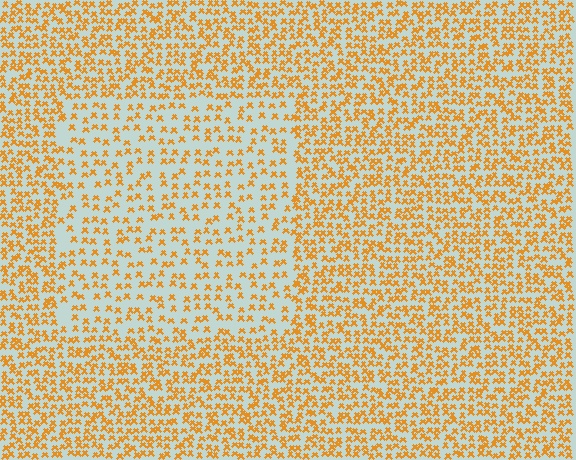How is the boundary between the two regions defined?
The boundary is defined by a change in element density (approximately 1.9x ratio). All elements are the same color, size, and shape.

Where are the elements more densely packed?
The elements are more densely packed outside the rectangle boundary.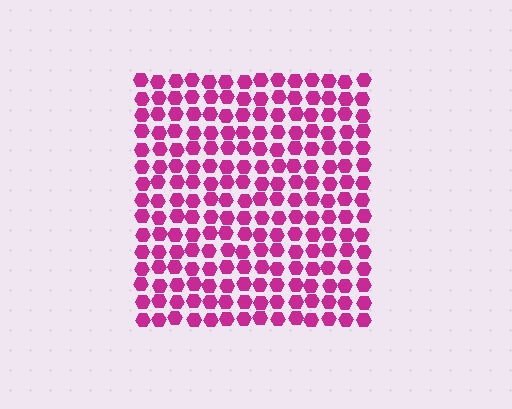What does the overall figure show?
The overall figure shows a square.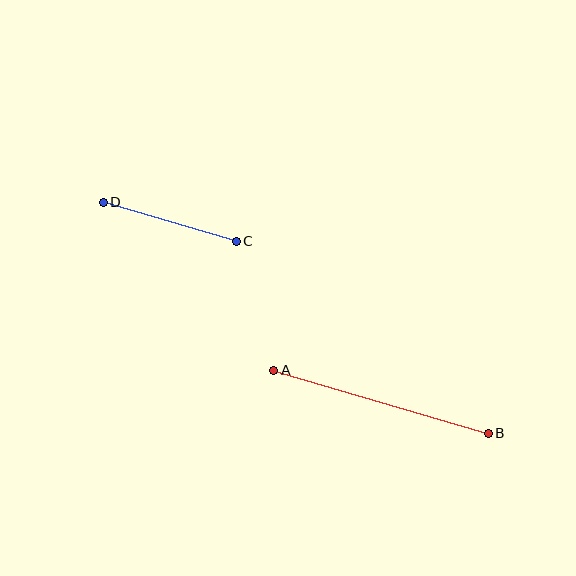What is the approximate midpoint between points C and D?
The midpoint is at approximately (170, 222) pixels.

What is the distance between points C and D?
The distance is approximately 139 pixels.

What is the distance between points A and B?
The distance is approximately 223 pixels.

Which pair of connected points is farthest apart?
Points A and B are farthest apart.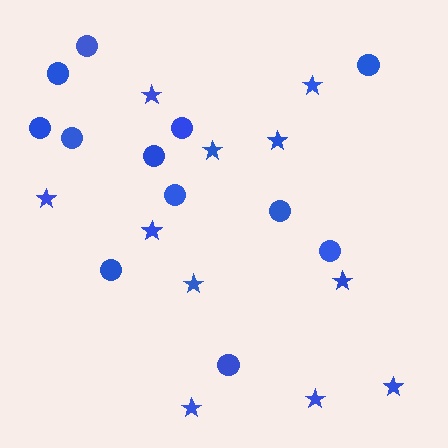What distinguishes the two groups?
There are 2 groups: one group of stars (11) and one group of circles (12).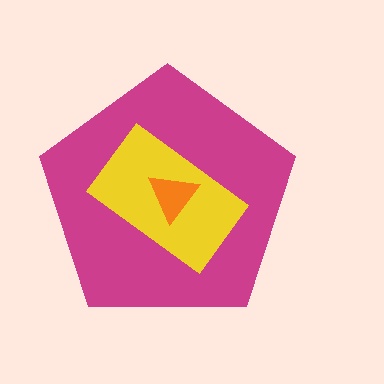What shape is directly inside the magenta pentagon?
The yellow rectangle.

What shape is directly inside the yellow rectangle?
The orange triangle.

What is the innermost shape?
The orange triangle.